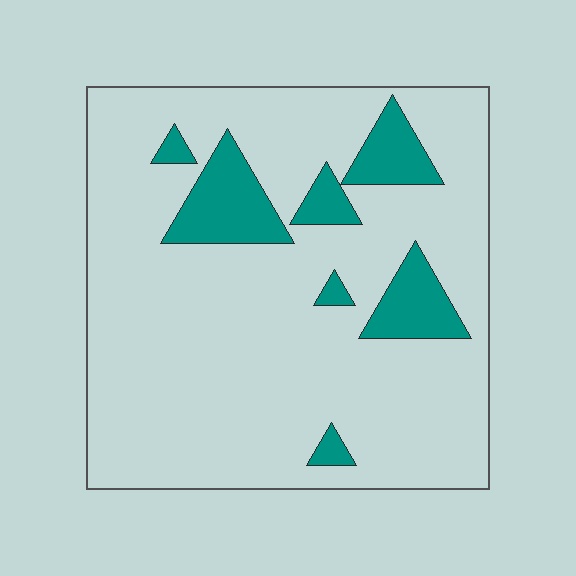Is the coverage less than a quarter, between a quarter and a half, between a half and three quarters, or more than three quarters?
Less than a quarter.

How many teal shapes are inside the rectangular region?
7.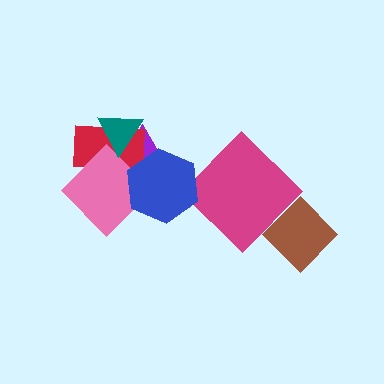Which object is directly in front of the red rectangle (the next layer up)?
The pink diamond is directly in front of the red rectangle.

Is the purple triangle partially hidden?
Yes, it is partially covered by another shape.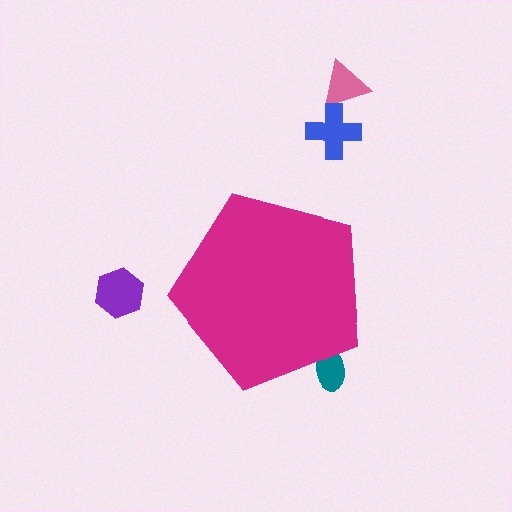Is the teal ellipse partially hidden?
Yes, the teal ellipse is partially hidden behind the magenta pentagon.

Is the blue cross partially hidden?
No, the blue cross is fully visible.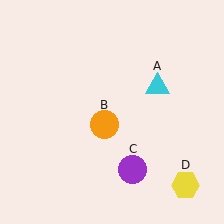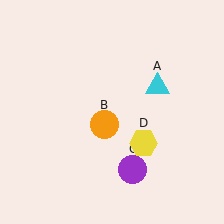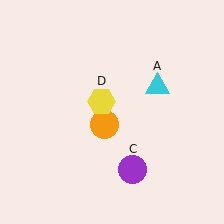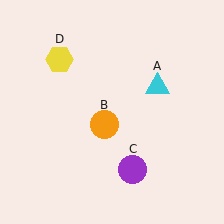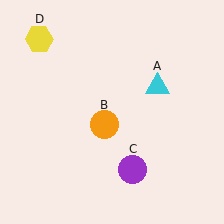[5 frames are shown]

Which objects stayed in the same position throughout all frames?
Cyan triangle (object A) and orange circle (object B) and purple circle (object C) remained stationary.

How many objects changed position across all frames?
1 object changed position: yellow hexagon (object D).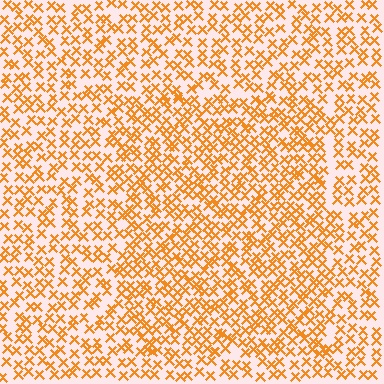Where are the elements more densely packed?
The elements are more densely packed inside the rectangle boundary.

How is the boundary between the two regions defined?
The boundary is defined by a change in element density (approximately 1.4x ratio). All elements are the same color, size, and shape.